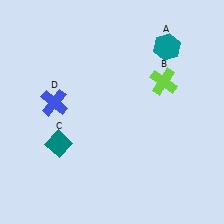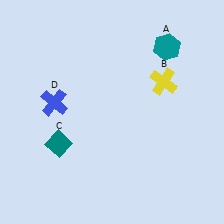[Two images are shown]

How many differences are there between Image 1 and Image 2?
There is 1 difference between the two images.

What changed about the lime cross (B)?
In Image 1, B is lime. In Image 2, it changed to yellow.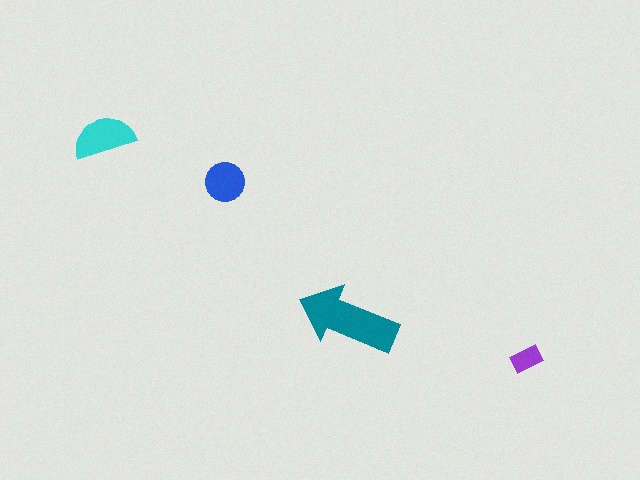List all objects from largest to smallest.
The teal arrow, the cyan semicircle, the blue circle, the purple rectangle.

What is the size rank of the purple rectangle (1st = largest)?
4th.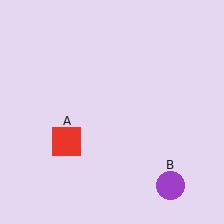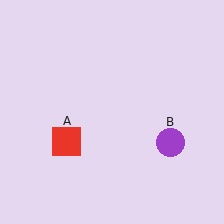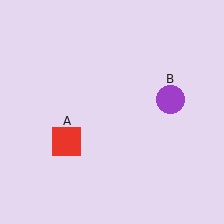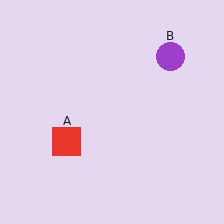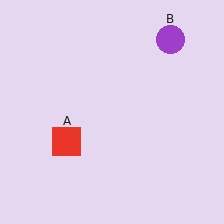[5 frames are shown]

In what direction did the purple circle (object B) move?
The purple circle (object B) moved up.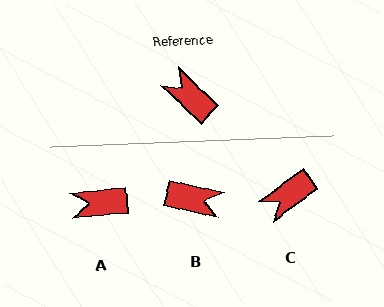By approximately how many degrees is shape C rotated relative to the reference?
Approximately 80 degrees counter-clockwise.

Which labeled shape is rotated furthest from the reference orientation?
B, about 149 degrees away.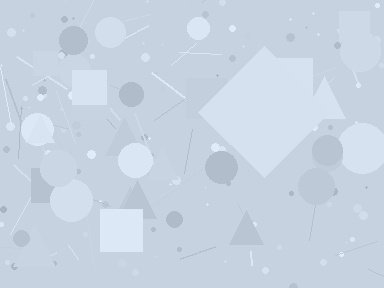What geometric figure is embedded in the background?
A diamond is embedded in the background.